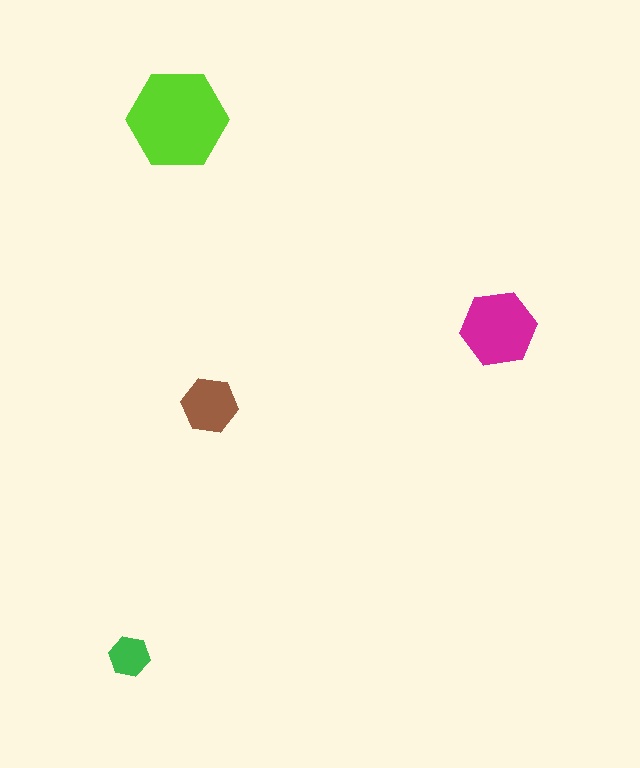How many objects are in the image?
There are 4 objects in the image.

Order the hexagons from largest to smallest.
the lime one, the magenta one, the brown one, the green one.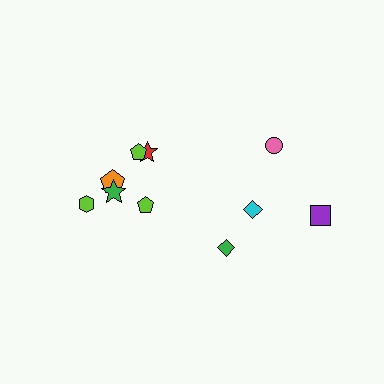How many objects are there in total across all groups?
There are 10 objects.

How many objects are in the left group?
There are 6 objects.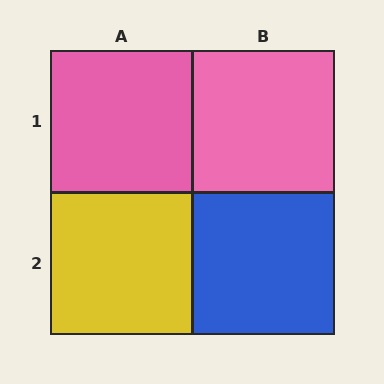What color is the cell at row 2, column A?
Yellow.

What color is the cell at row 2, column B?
Blue.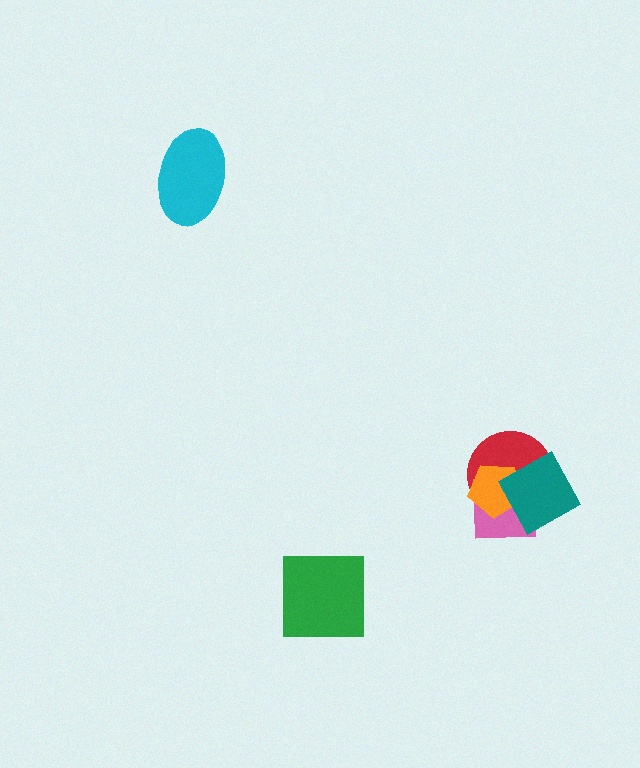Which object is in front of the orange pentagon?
The teal diamond is in front of the orange pentagon.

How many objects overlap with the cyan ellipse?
0 objects overlap with the cyan ellipse.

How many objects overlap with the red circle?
3 objects overlap with the red circle.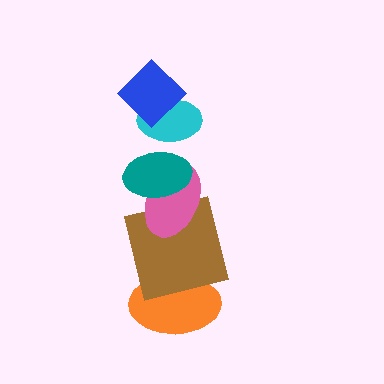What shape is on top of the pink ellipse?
The teal ellipse is on top of the pink ellipse.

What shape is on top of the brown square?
The pink ellipse is on top of the brown square.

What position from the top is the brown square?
The brown square is 5th from the top.